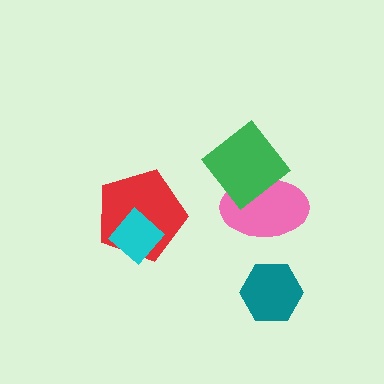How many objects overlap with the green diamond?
1 object overlaps with the green diamond.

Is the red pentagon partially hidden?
Yes, it is partially covered by another shape.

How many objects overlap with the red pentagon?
1 object overlaps with the red pentagon.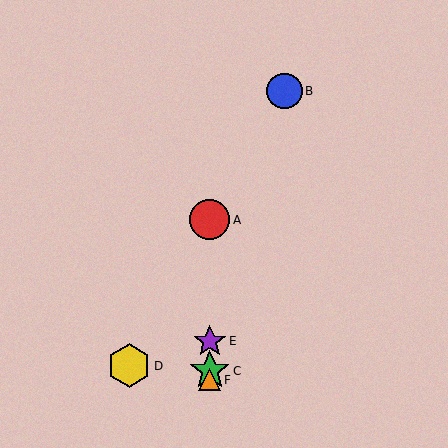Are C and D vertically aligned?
No, C is at x≈210 and D is at x≈129.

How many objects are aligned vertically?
4 objects (A, C, E, F) are aligned vertically.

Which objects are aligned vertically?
Objects A, C, E, F are aligned vertically.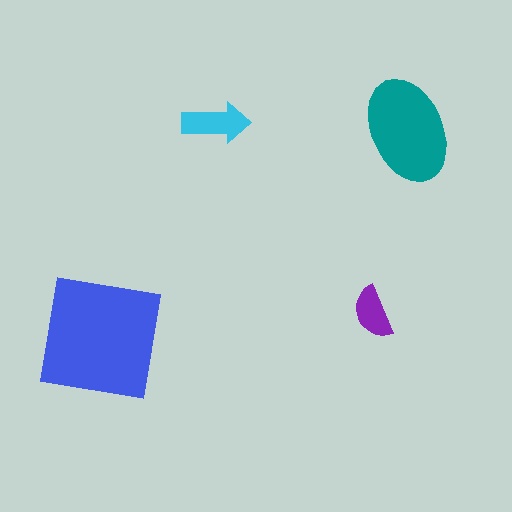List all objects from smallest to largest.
The purple semicircle, the cyan arrow, the teal ellipse, the blue square.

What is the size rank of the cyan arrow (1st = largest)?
3rd.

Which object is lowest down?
The blue square is bottommost.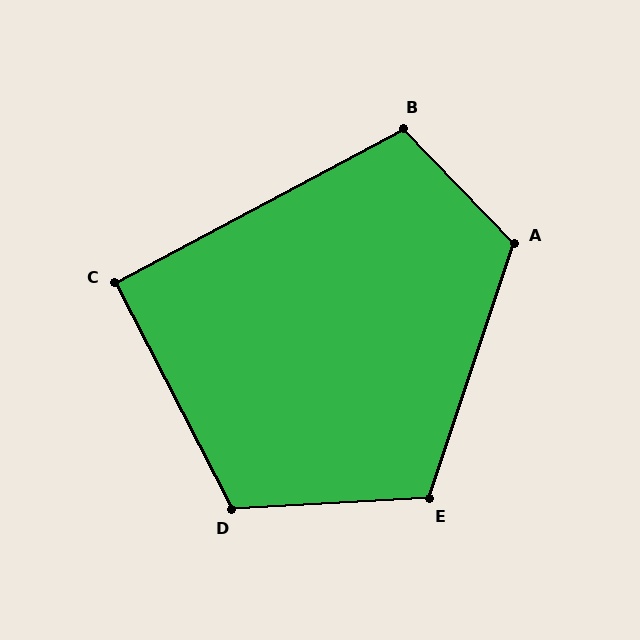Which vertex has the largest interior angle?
A, at approximately 117 degrees.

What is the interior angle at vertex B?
Approximately 106 degrees (obtuse).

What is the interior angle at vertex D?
Approximately 114 degrees (obtuse).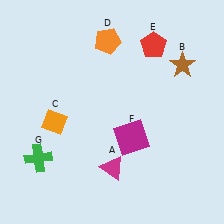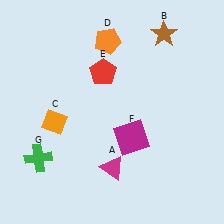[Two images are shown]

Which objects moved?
The objects that moved are: the brown star (B), the red pentagon (E).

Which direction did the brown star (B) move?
The brown star (B) moved up.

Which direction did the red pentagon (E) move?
The red pentagon (E) moved left.